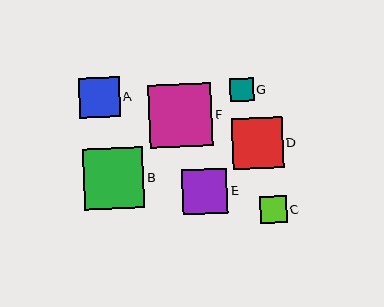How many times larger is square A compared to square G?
Square A is approximately 1.7 times the size of square G.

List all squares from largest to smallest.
From largest to smallest: F, B, D, E, A, C, G.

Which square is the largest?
Square F is the largest with a size of approximately 63 pixels.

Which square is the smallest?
Square G is the smallest with a size of approximately 23 pixels.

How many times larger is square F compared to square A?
Square F is approximately 1.6 times the size of square A.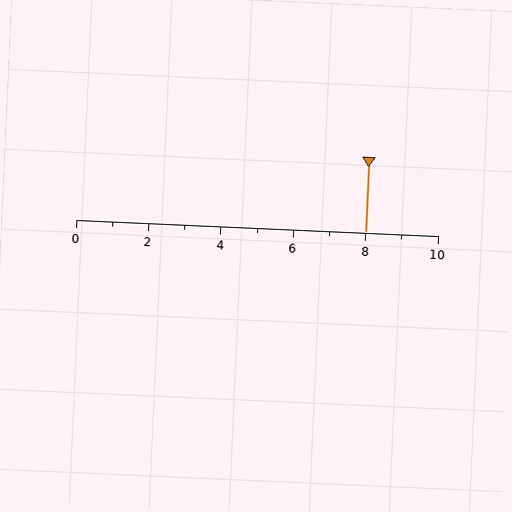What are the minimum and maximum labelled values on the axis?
The axis runs from 0 to 10.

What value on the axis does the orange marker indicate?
The marker indicates approximately 8.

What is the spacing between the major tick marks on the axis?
The major ticks are spaced 2 apart.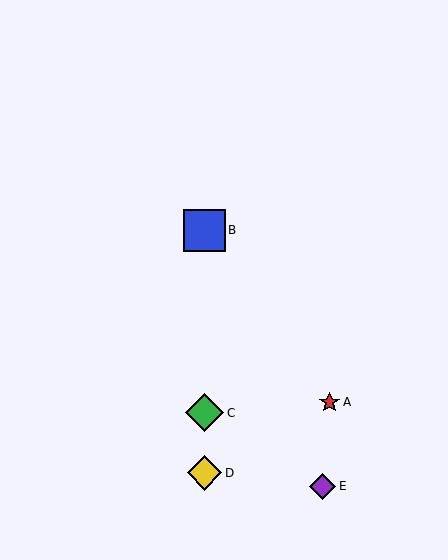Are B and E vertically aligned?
No, B is at x≈205 and E is at x≈323.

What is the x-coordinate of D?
Object D is at x≈205.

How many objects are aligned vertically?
3 objects (B, C, D) are aligned vertically.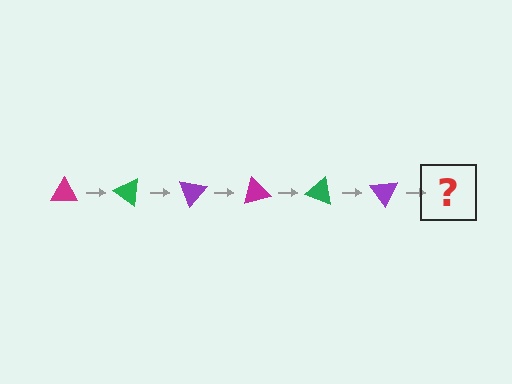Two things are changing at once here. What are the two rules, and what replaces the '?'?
The two rules are that it rotates 35 degrees each step and the color cycles through magenta, green, and purple. The '?' should be a magenta triangle, rotated 210 degrees from the start.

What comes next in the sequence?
The next element should be a magenta triangle, rotated 210 degrees from the start.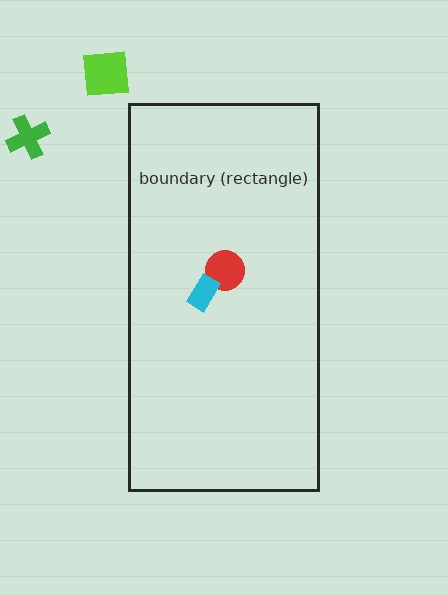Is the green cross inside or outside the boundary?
Outside.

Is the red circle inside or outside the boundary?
Inside.